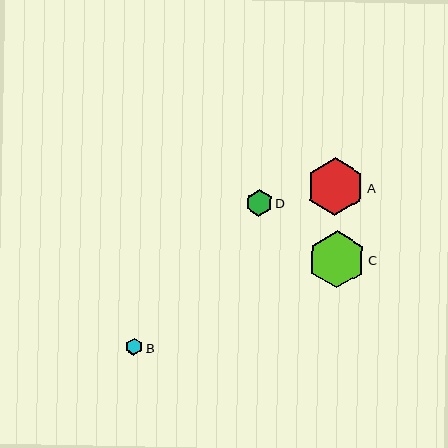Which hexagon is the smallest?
Hexagon B is the smallest with a size of approximately 17 pixels.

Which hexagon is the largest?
Hexagon A is the largest with a size of approximately 58 pixels.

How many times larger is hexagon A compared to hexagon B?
Hexagon A is approximately 3.4 times the size of hexagon B.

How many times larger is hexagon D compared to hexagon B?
Hexagon D is approximately 1.6 times the size of hexagon B.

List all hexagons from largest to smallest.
From largest to smallest: A, C, D, B.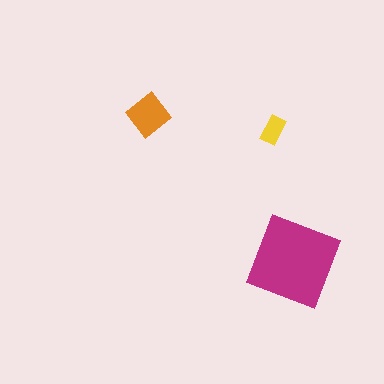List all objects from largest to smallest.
The magenta diamond, the orange diamond, the yellow rectangle.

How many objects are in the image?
There are 3 objects in the image.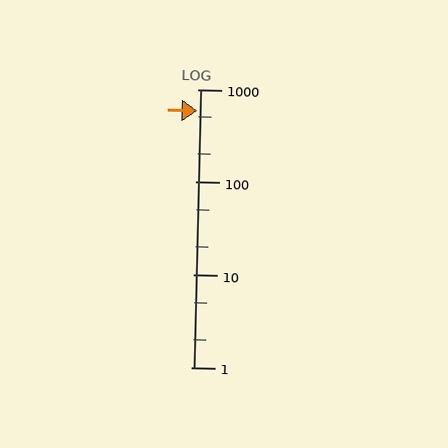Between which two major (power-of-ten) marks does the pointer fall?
The pointer is between 100 and 1000.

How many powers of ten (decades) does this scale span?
The scale spans 3 decades, from 1 to 1000.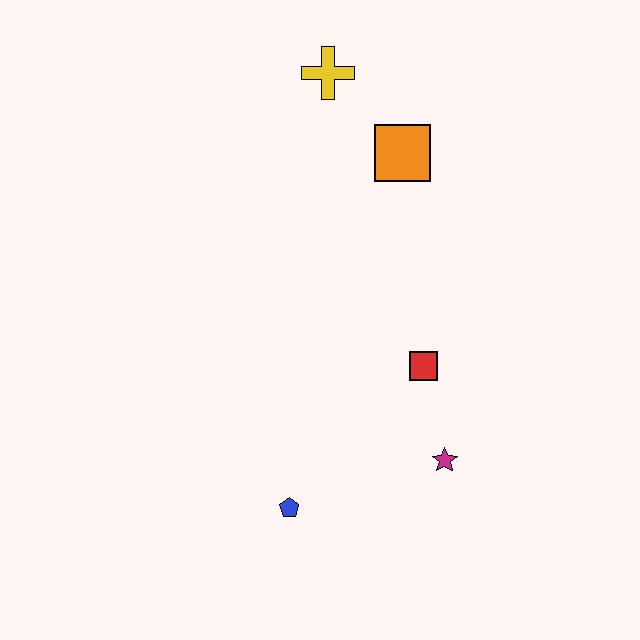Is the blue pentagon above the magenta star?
No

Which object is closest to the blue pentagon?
The magenta star is closest to the blue pentagon.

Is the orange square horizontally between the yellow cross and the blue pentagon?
No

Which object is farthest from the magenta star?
The yellow cross is farthest from the magenta star.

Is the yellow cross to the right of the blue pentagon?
Yes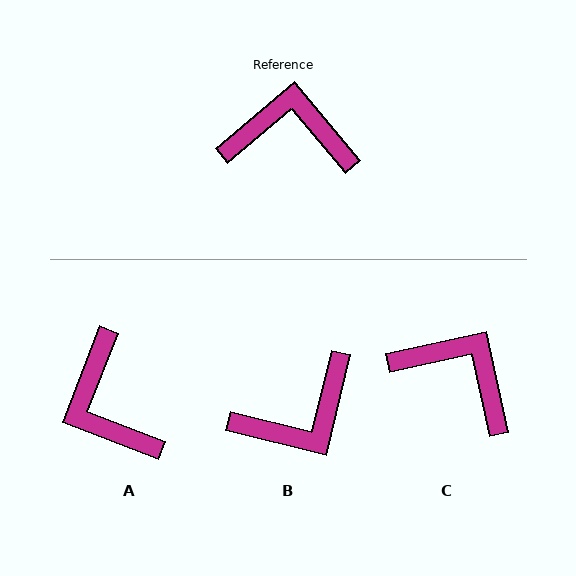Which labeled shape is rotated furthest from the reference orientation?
B, about 144 degrees away.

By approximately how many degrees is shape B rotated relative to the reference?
Approximately 144 degrees clockwise.